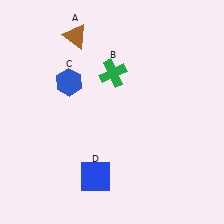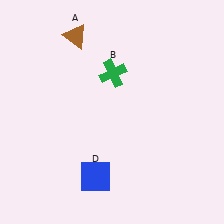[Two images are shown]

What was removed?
The blue hexagon (C) was removed in Image 2.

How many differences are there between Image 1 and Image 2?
There is 1 difference between the two images.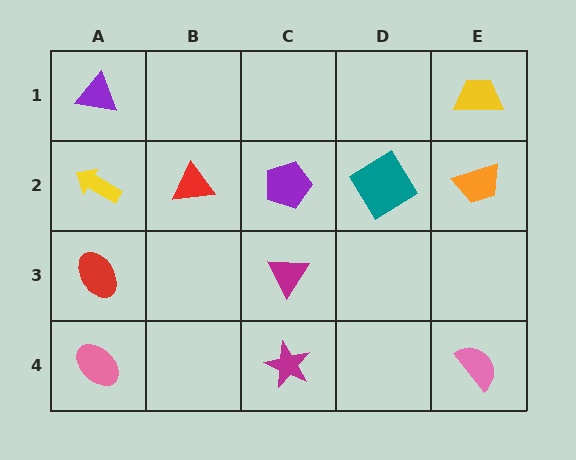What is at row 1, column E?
A yellow trapezoid.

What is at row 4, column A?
A pink ellipse.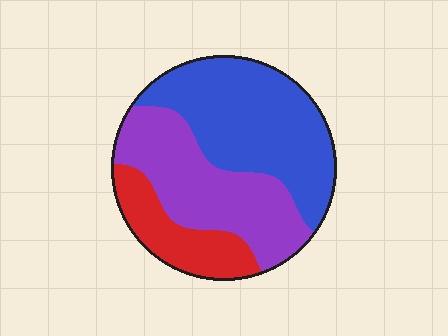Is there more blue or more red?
Blue.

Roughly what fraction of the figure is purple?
Purple takes up between a quarter and a half of the figure.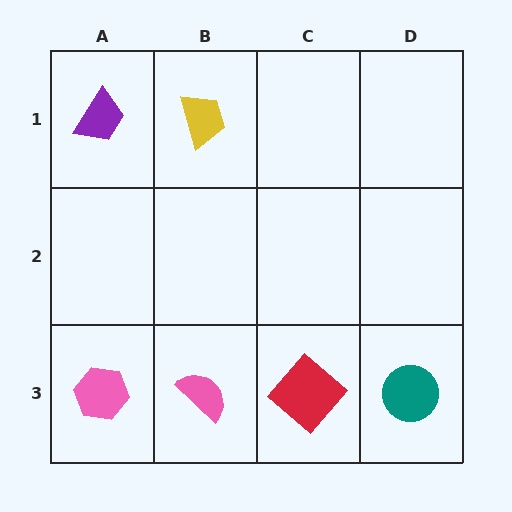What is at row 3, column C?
A red diamond.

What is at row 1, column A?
A purple trapezoid.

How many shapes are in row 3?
4 shapes.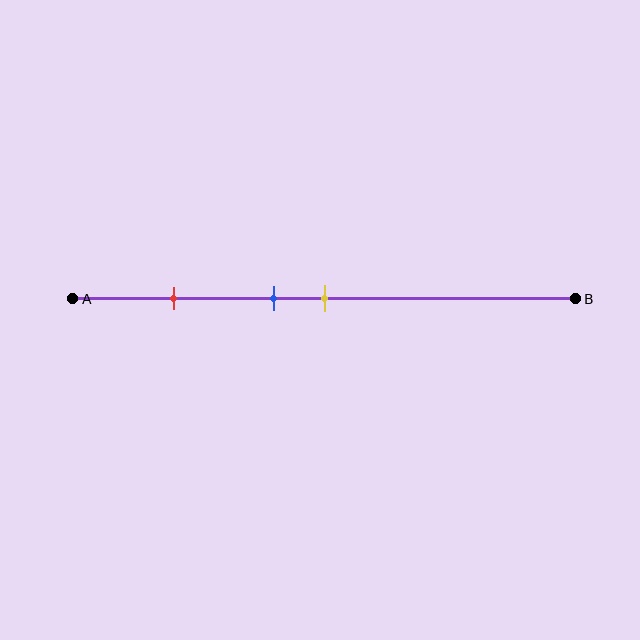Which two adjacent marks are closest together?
The blue and yellow marks are the closest adjacent pair.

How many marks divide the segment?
There are 3 marks dividing the segment.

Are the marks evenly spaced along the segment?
No, the marks are not evenly spaced.